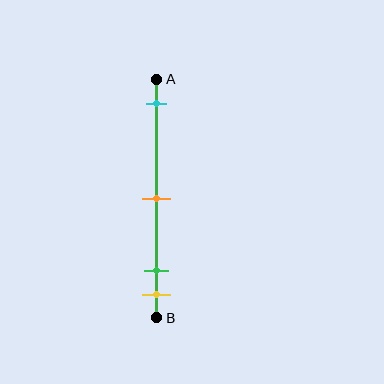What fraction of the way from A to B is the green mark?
The green mark is approximately 80% (0.8) of the way from A to B.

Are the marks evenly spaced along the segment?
No, the marks are not evenly spaced.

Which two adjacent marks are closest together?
The green and yellow marks are the closest adjacent pair.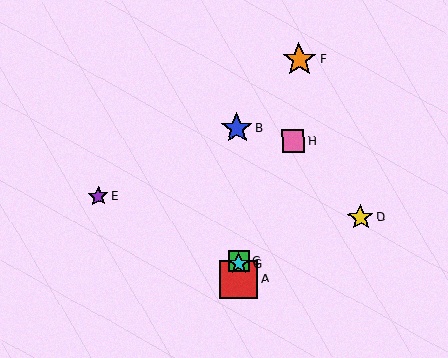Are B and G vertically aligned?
Yes, both are at x≈237.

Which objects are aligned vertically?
Objects A, B, C, G are aligned vertically.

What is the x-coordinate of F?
Object F is at x≈299.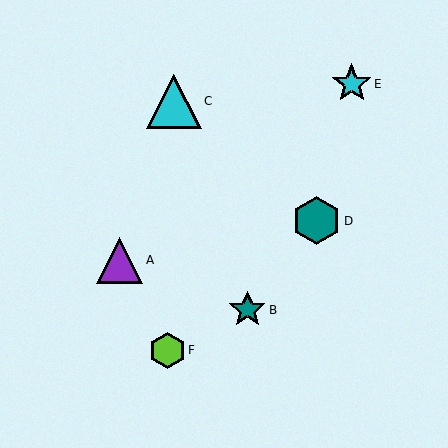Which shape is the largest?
The cyan triangle (labeled C) is the largest.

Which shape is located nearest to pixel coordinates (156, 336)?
The lime hexagon (labeled F) at (167, 350) is nearest to that location.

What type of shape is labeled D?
Shape D is a teal hexagon.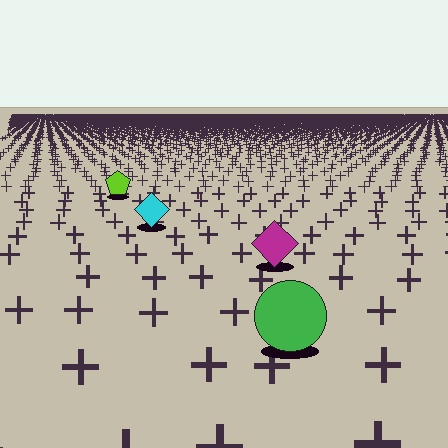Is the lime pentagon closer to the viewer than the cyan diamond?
No. The cyan diamond is closer — you can tell from the texture gradient: the ground texture is coarser near it.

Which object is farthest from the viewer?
The lime pentagon is farthest from the viewer. It appears smaller and the ground texture around it is denser.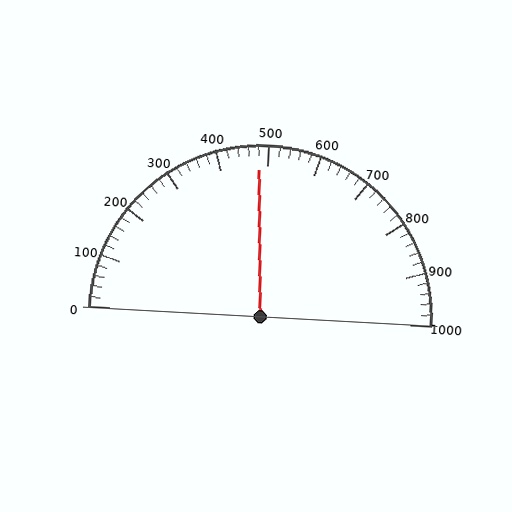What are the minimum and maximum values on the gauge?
The gauge ranges from 0 to 1000.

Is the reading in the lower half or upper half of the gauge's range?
The reading is in the lower half of the range (0 to 1000).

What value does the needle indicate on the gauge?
The needle indicates approximately 480.